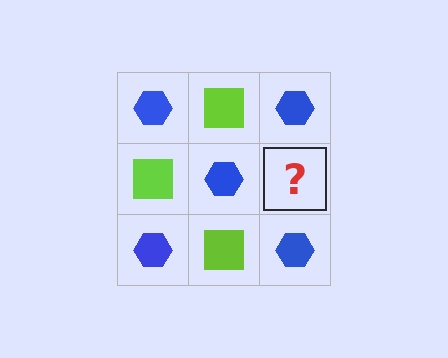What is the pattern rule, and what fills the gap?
The rule is that it alternates blue hexagon and lime square in a checkerboard pattern. The gap should be filled with a lime square.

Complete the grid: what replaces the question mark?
The question mark should be replaced with a lime square.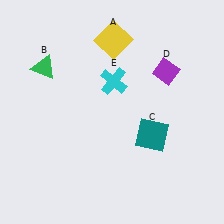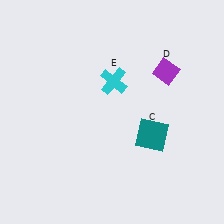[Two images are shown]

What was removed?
The yellow square (A), the green triangle (B) were removed in Image 2.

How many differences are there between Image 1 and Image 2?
There are 2 differences between the two images.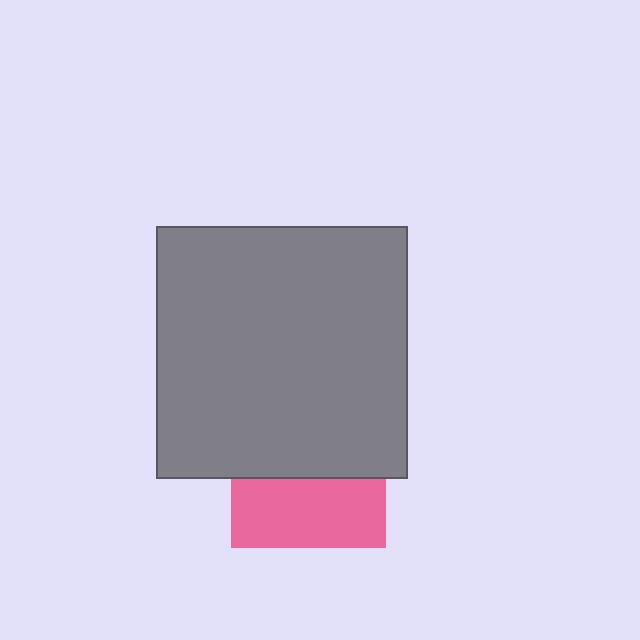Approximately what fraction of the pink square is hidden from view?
Roughly 56% of the pink square is hidden behind the gray square.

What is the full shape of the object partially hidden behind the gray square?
The partially hidden object is a pink square.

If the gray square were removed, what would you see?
You would see the complete pink square.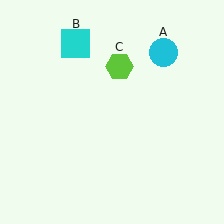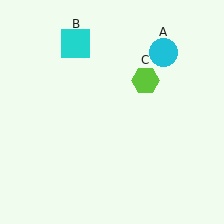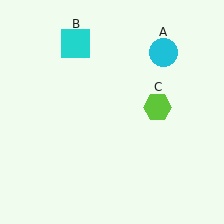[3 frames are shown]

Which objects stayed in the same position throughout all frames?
Cyan circle (object A) and cyan square (object B) remained stationary.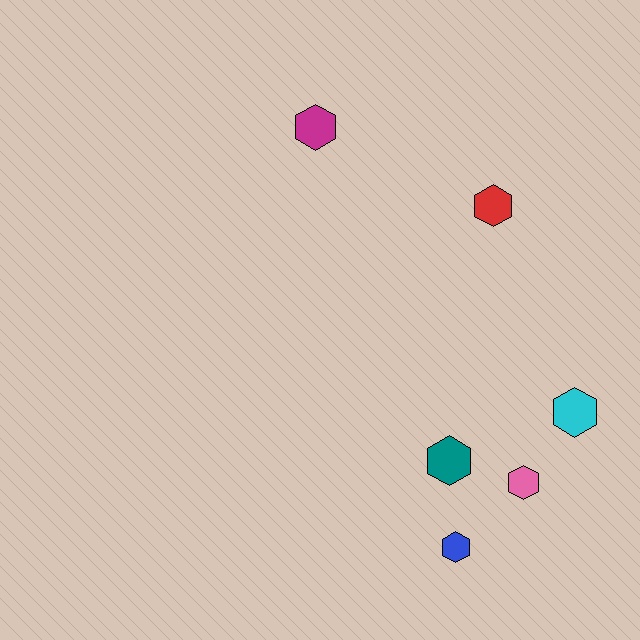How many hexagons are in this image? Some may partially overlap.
There are 6 hexagons.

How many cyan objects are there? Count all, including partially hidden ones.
There is 1 cyan object.